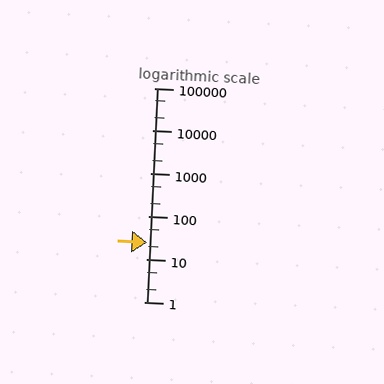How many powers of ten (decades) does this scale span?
The scale spans 5 decades, from 1 to 100000.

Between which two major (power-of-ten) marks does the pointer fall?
The pointer is between 10 and 100.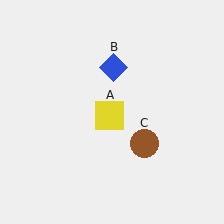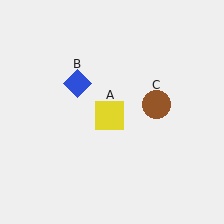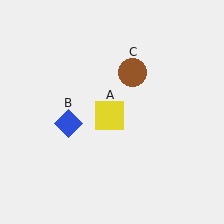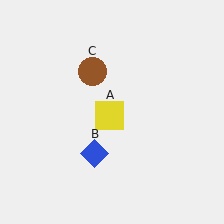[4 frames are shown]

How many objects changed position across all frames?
2 objects changed position: blue diamond (object B), brown circle (object C).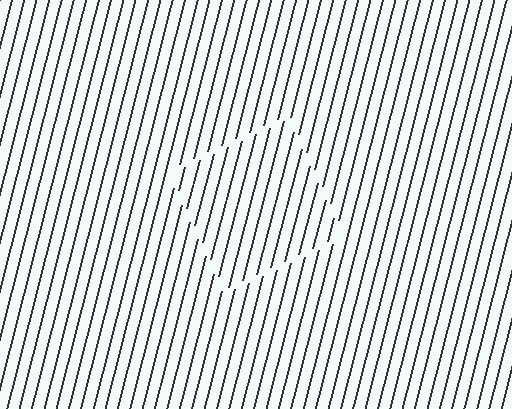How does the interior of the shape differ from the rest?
The interior of the shape contains the same grating, shifted by half a period — the contour is defined by the phase discontinuity where line-ends from the inner and outer gratings abut.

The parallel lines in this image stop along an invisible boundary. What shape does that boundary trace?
An illusory square. The interior of the shape contains the same grating, shifted by half a period — the contour is defined by the phase discontinuity where line-ends from the inner and outer gratings abut.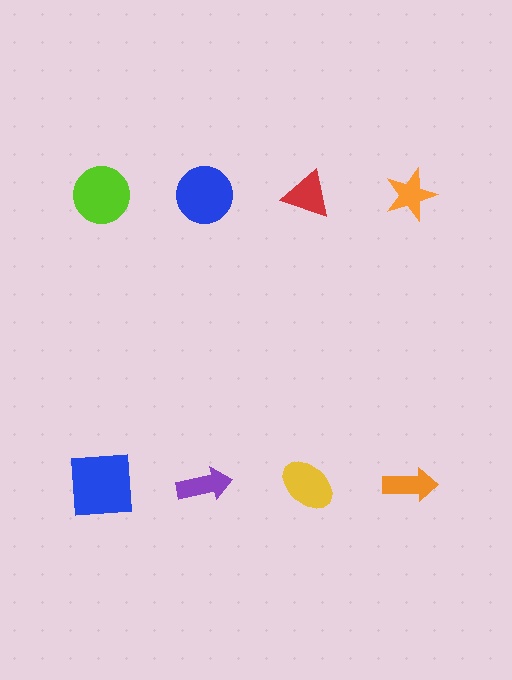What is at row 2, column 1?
A blue square.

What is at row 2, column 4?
An orange arrow.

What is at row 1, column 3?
A red triangle.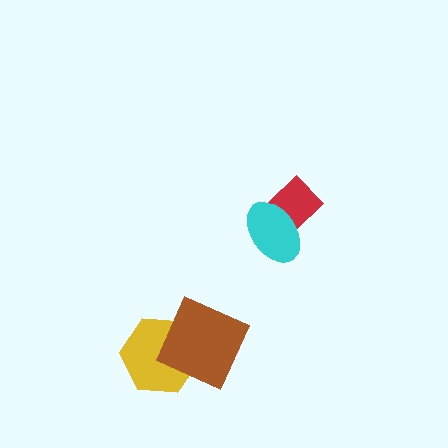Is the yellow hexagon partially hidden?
Yes, it is partially covered by another shape.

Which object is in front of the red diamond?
The cyan ellipse is in front of the red diamond.